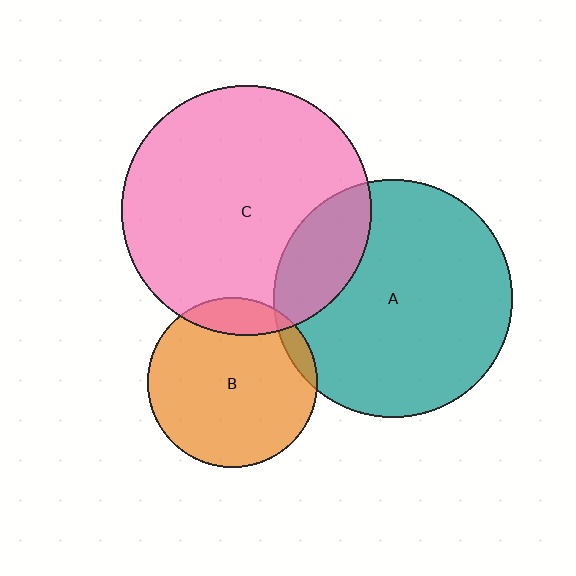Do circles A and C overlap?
Yes.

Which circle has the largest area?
Circle C (pink).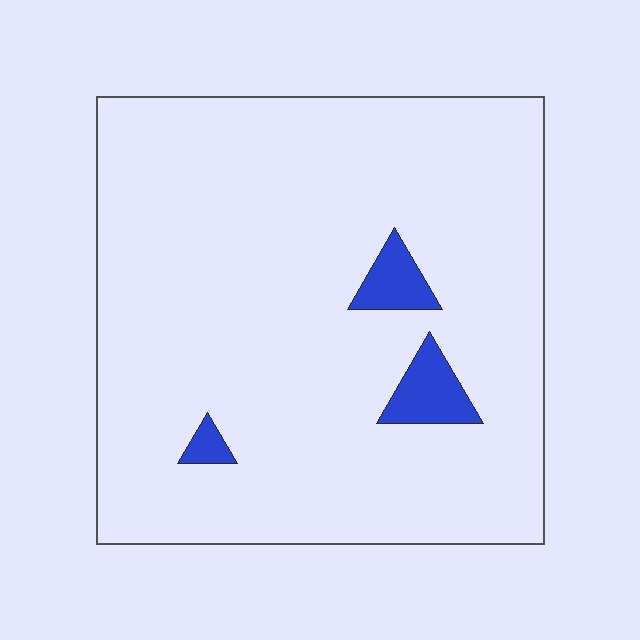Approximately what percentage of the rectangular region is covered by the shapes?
Approximately 5%.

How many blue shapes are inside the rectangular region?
3.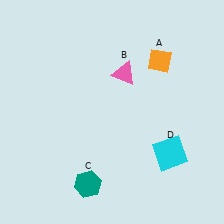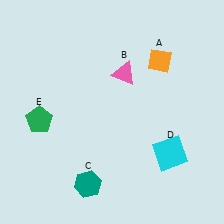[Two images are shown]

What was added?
A green pentagon (E) was added in Image 2.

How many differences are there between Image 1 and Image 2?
There is 1 difference between the two images.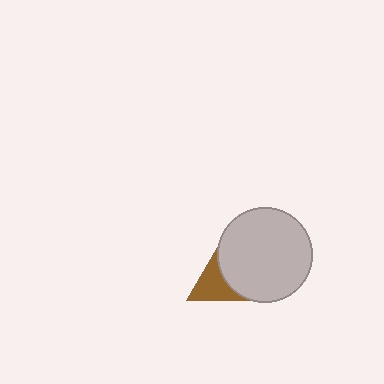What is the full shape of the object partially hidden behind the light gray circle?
The partially hidden object is a brown triangle.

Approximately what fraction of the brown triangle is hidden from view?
Roughly 64% of the brown triangle is hidden behind the light gray circle.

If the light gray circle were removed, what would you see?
You would see the complete brown triangle.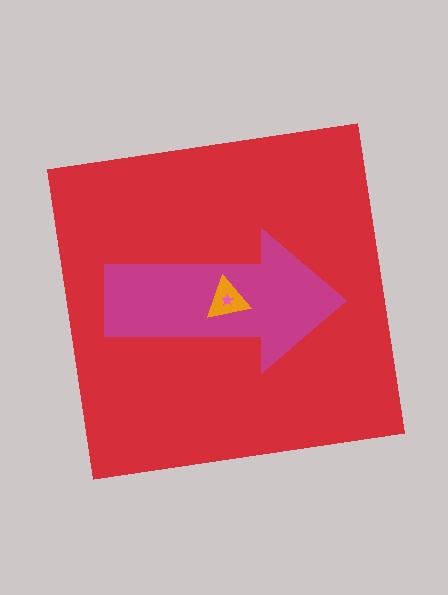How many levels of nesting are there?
4.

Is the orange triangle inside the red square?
Yes.